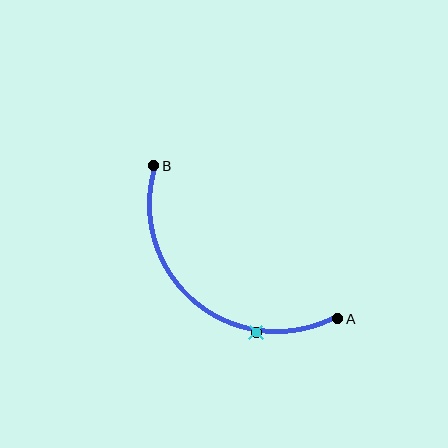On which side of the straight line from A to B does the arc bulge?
The arc bulges below and to the left of the straight line connecting A and B.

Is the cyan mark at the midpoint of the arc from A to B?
No. The cyan mark lies on the arc but is closer to endpoint A. The arc midpoint would be at the point on the curve equidistant along the arc from both A and B.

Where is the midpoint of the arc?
The arc midpoint is the point on the curve farthest from the straight line joining A and B. It sits below and to the left of that line.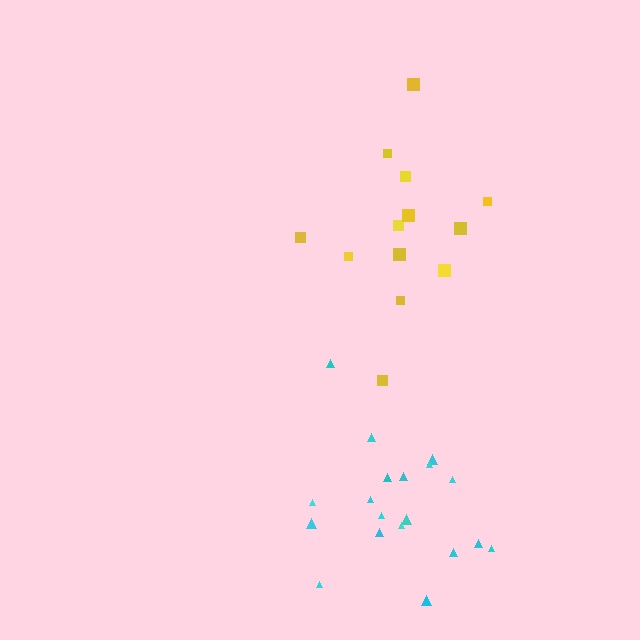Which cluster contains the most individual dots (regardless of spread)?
Cyan (19).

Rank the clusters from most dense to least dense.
cyan, yellow.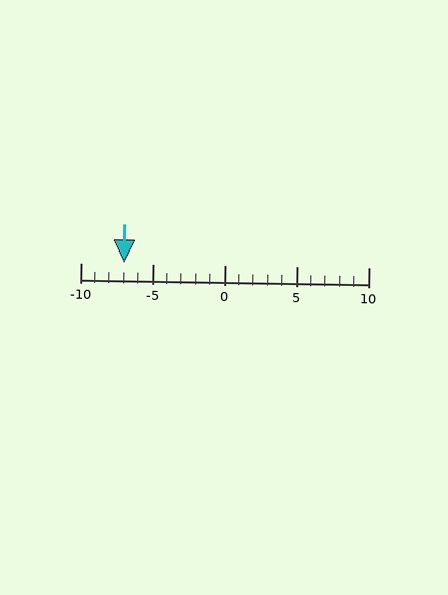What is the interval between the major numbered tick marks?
The major tick marks are spaced 5 units apart.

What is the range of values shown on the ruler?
The ruler shows values from -10 to 10.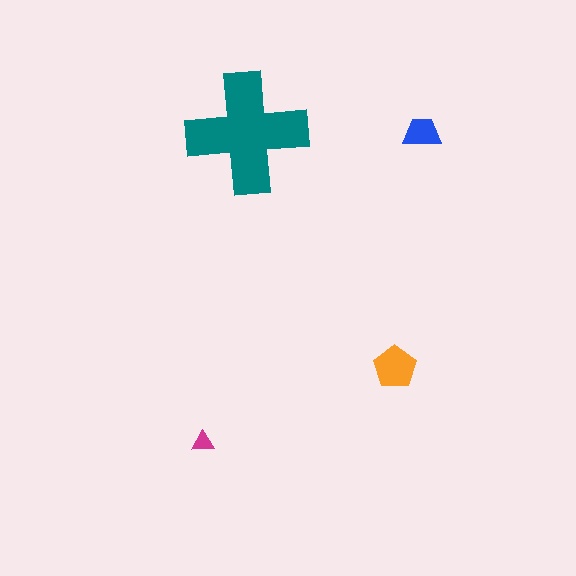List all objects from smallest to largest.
The magenta triangle, the blue trapezoid, the orange pentagon, the teal cross.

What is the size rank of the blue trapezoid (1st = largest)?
3rd.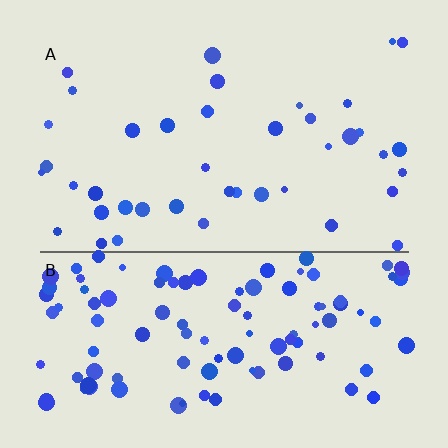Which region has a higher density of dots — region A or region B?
B (the bottom).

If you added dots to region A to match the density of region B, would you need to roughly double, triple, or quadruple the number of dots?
Approximately triple.